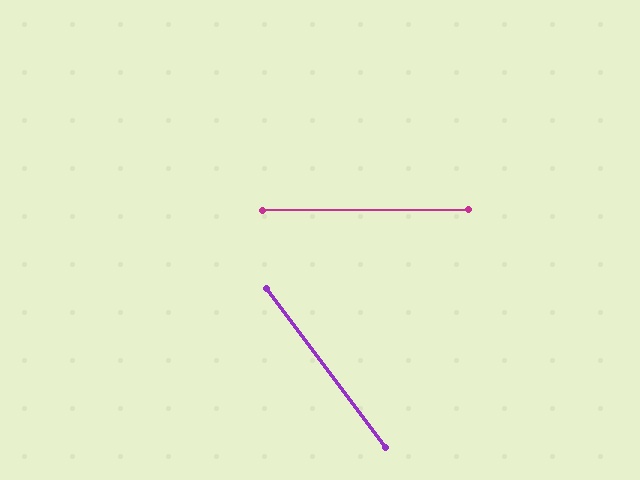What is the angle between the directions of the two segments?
Approximately 53 degrees.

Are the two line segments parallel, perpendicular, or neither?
Neither parallel nor perpendicular — they differ by about 53°.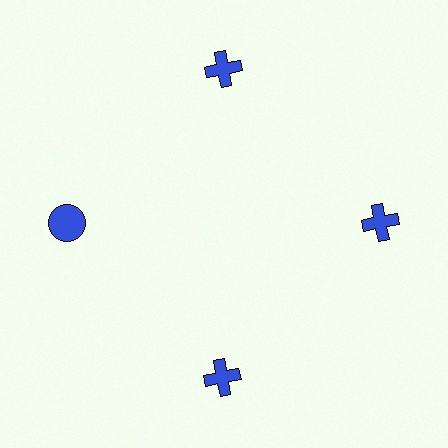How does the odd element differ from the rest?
It has a different shape: circle instead of cross.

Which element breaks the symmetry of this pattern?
The blue circle at roughly the 9 o'clock position breaks the symmetry. All other shapes are blue crosses.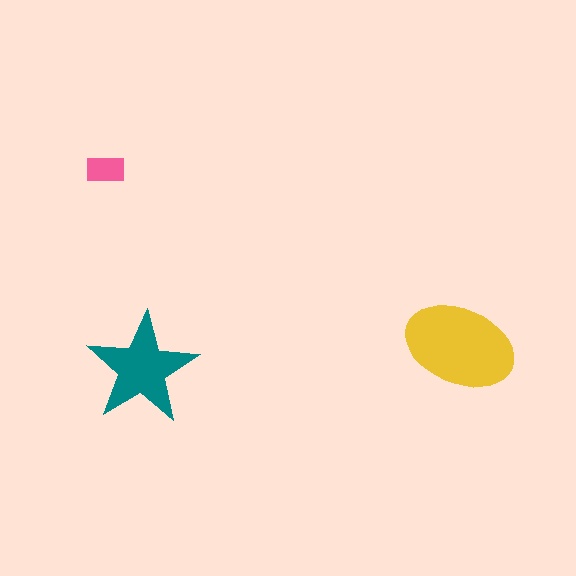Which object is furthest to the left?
The pink rectangle is leftmost.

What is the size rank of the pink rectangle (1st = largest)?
3rd.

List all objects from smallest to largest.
The pink rectangle, the teal star, the yellow ellipse.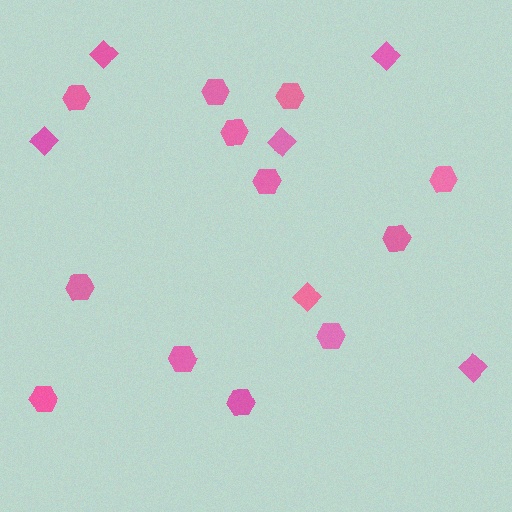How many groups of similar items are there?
There are 2 groups: one group of diamonds (6) and one group of hexagons (12).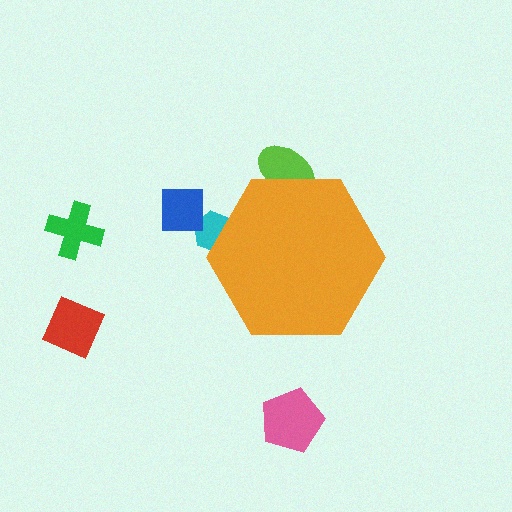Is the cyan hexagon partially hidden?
Yes, the cyan hexagon is partially hidden behind the orange hexagon.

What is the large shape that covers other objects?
An orange hexagon.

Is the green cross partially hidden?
No, the green cross is fully visible.